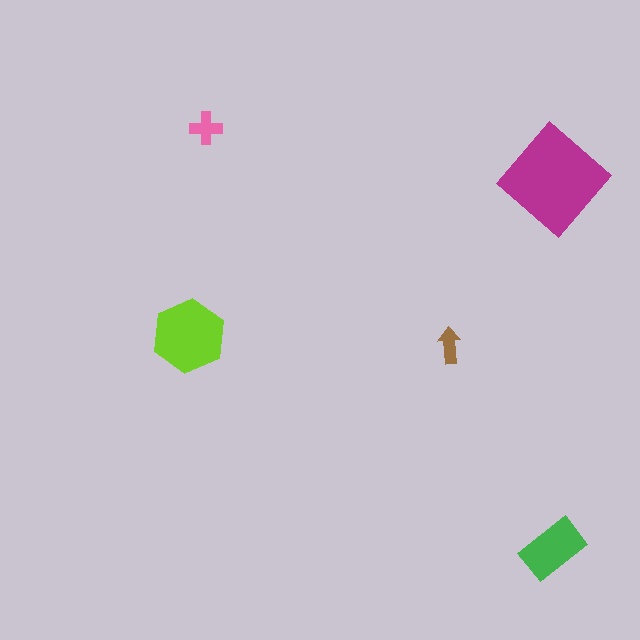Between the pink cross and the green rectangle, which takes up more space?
The green rectangle.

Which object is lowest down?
The green rectangle is bottommost.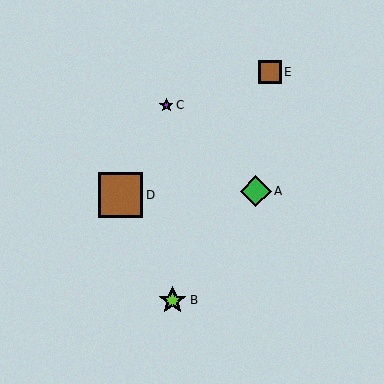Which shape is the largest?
The brown square (labeled D) is the largest.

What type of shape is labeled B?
Shape B is a lime star.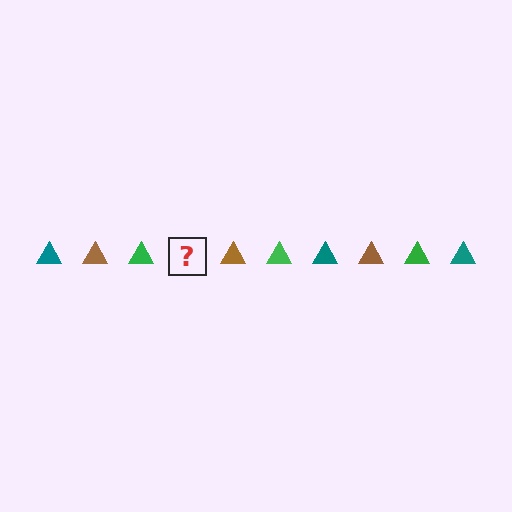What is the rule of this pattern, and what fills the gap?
The rule is that the pattern cycles through teal, brown, green triangles. The gap should be filled with a teal triangle.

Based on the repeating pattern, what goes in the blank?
The blank should be a teal triangle.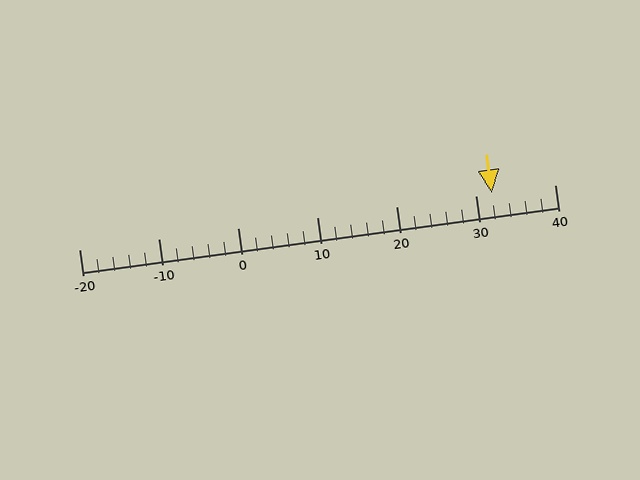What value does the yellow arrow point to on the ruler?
The yellow arrow points to approximately 32.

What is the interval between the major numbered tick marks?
The major tick marks are spaced 10 units apart.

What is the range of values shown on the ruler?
The ruler shows values from -20 to 40.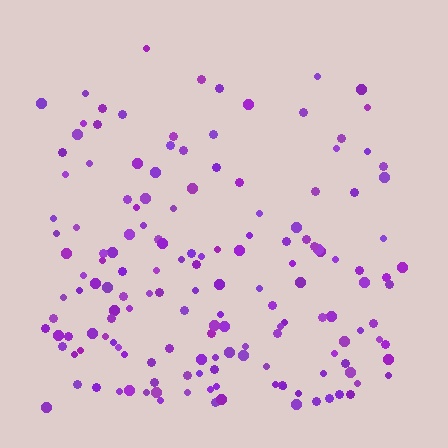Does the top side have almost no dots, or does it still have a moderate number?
Still a moderate number, just noticeably fewer than the bottom.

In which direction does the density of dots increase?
From top to bottom, with the bottom side densest.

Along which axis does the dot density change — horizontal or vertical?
Vertical.